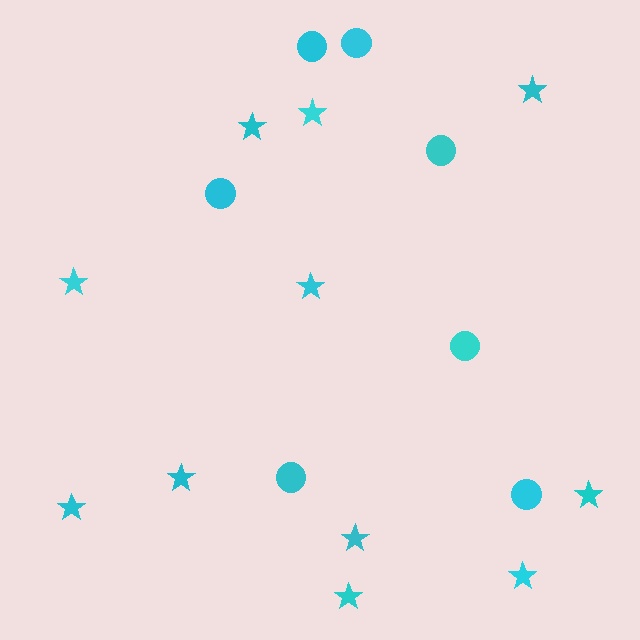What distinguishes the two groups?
There are 2 groups: one group of stars (11) and one group of circles (7).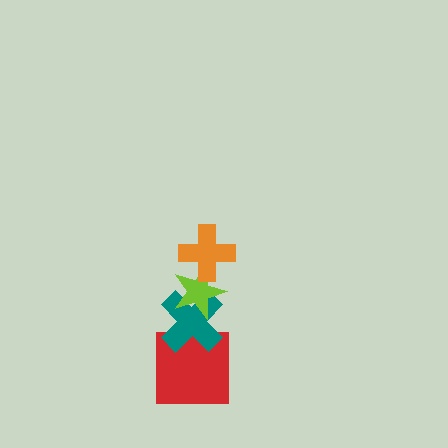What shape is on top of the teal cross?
The lime star is on top of the teal cross.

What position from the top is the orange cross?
The orange cross is 1st from the top.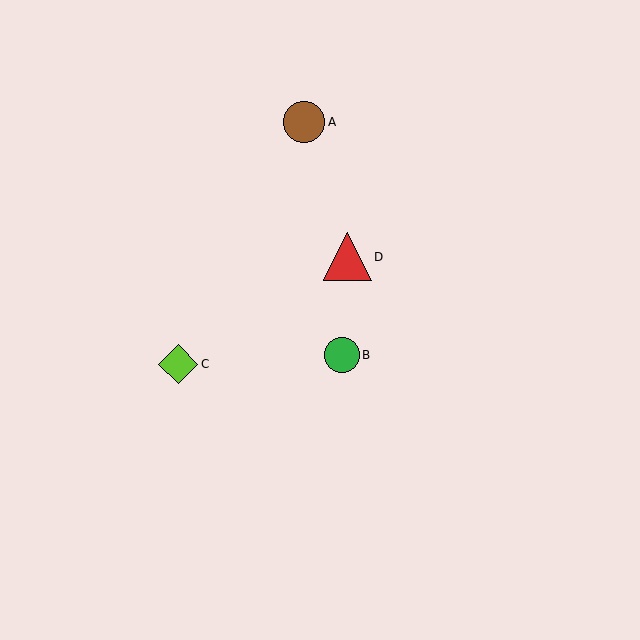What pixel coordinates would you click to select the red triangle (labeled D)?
Click at (347, 257) to select the red triangle D.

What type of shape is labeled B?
Shape B is a green circle.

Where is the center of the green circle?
The center of the green circle is at (342, 355).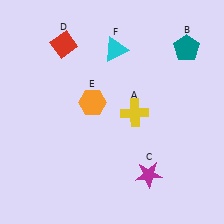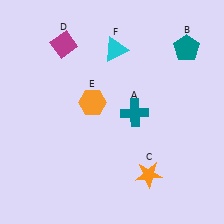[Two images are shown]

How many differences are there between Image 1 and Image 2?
There are 3 differences between the two images.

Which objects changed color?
A changed from yellow to teal. C changed from magenta to orange. D changed from red to magenta.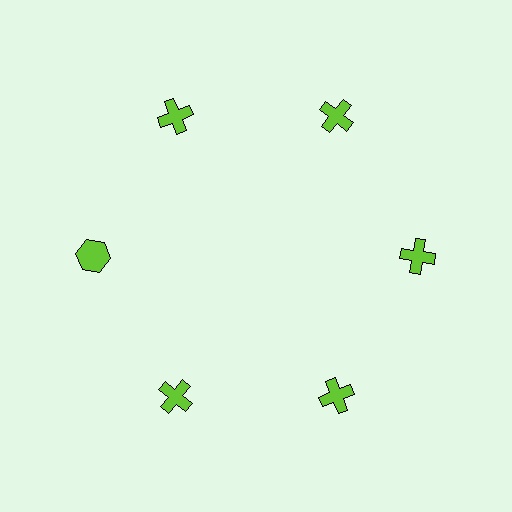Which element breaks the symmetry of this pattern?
The lime hexagon at roughly the 9 o'clock position breaks the symmetry. All other shapes are lime crosses.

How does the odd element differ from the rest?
It has a different shape: hexagon instead of cross.